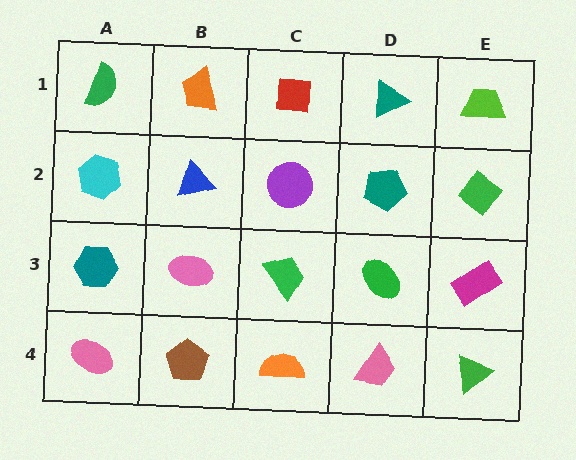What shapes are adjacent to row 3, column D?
A teal pentagon (row 2, column D), a pink trapezoid (row 4, column D), a green trapezoid (row 3, column C), a magenta rectangle (row 3, column E).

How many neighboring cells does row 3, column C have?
4.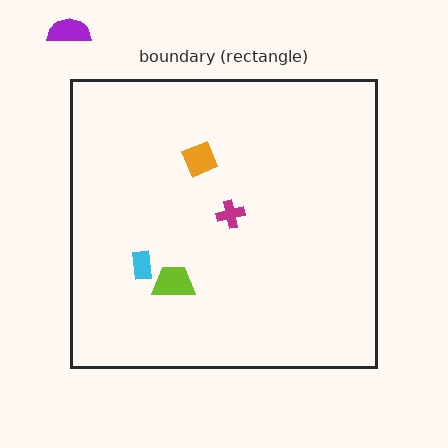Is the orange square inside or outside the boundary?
Inside.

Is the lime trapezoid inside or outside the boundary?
Inside.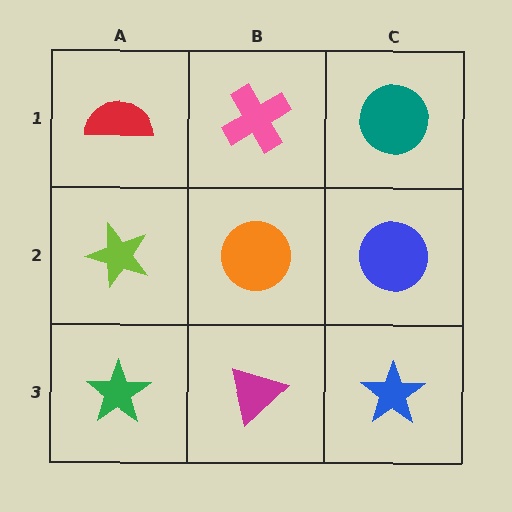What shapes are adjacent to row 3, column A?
A lime star (row 2, column A), a magenta triangle (row 3, column B).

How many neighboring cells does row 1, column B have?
3.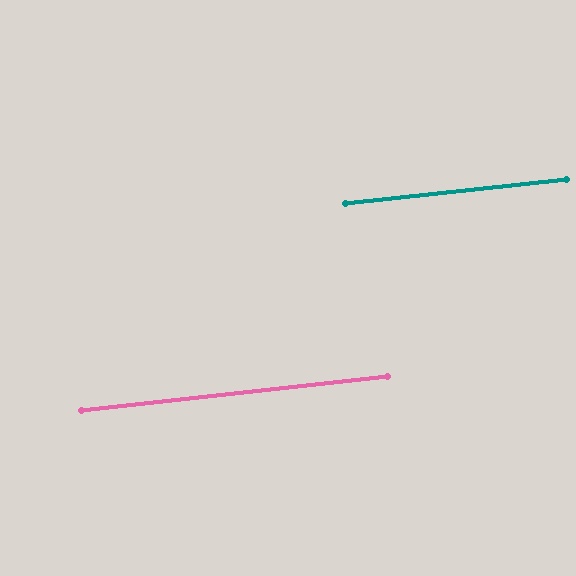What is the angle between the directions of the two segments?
Approximately 0 degrees.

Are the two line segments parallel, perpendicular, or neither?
Parallel — their directions differ by only 0.1°.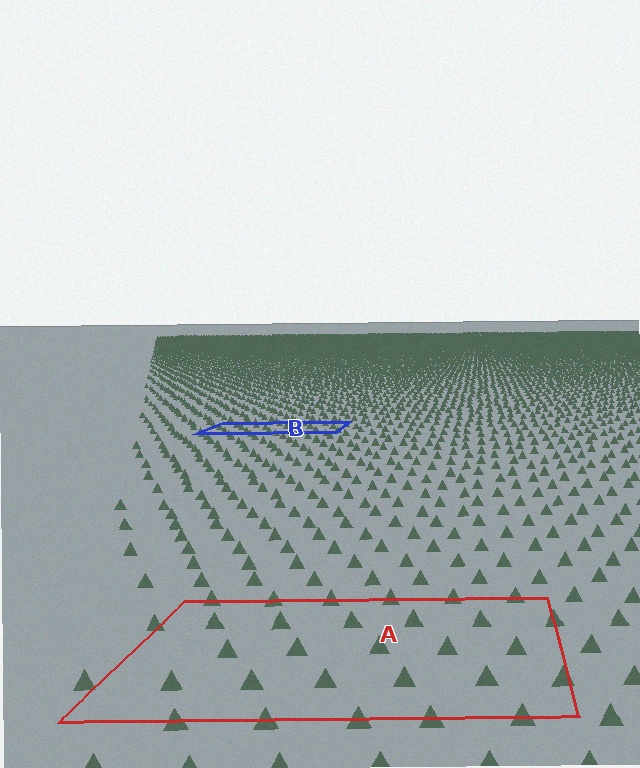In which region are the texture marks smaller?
The texture marks are smaller in region B, because it is farther away.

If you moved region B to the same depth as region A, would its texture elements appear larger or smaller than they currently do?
They would appear larger. At a closer depth, the same texture elements are projected at a bigger on-screen size.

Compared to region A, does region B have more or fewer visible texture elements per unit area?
Region B has more texture elements per unit area — they are packed more densely because it is farther away.